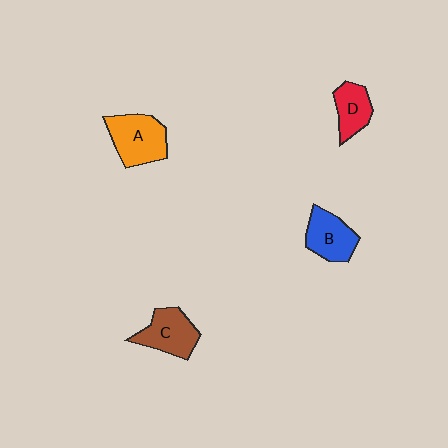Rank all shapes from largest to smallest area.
From largest to smallest: A (orange), C (brown), B (blue), D (red).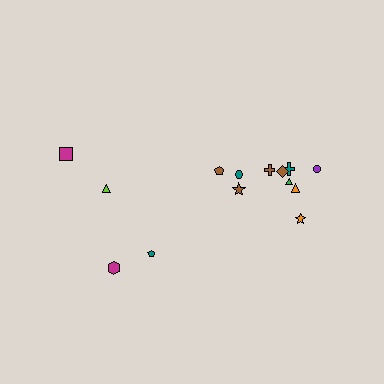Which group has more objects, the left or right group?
The right group.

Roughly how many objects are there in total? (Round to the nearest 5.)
Roughly 15 objects in total.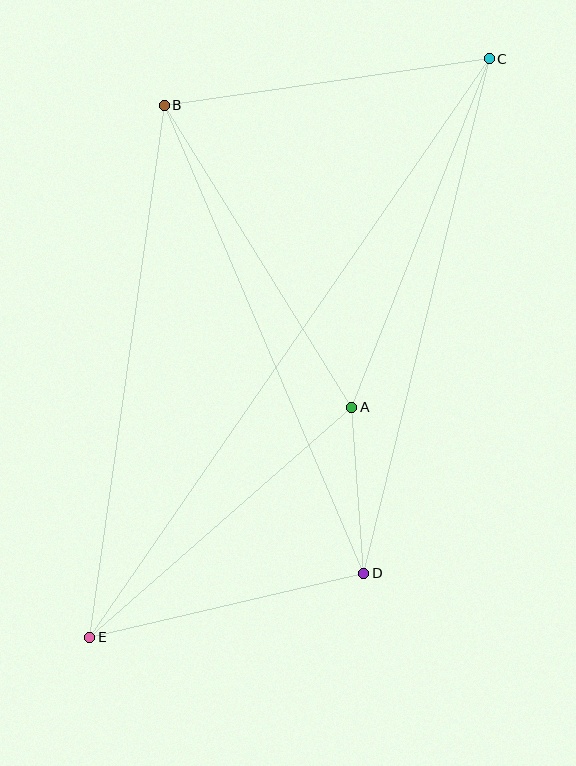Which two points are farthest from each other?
Points C and E are farthest from each other.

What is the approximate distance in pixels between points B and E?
The distance between B and E is approximately 537 pixels.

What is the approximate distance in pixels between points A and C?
The distance between A and C is approximately 375 pixels.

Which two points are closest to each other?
Points A and D are closest to each other.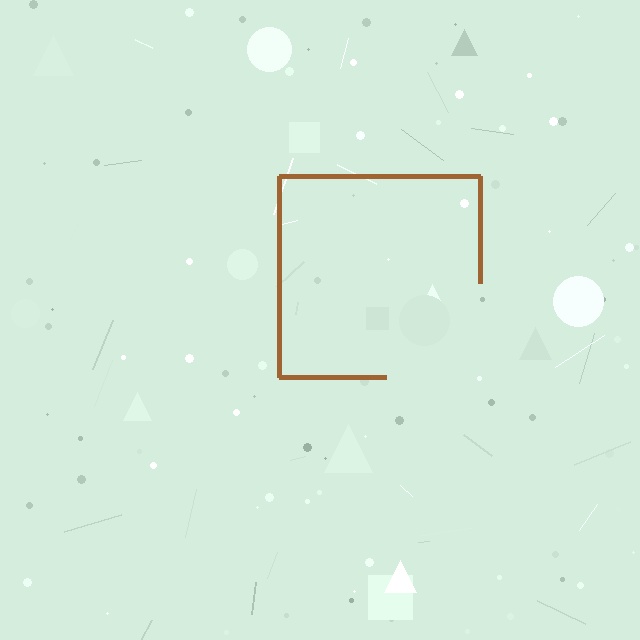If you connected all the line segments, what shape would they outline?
They would outline a square.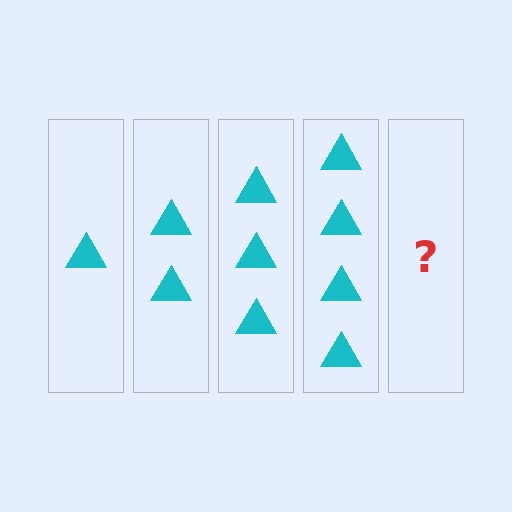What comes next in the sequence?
The next element should be 5 triangles.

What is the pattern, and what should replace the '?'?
The pattern is that each step adds one more triangle. The '?' should be 5 triangles.